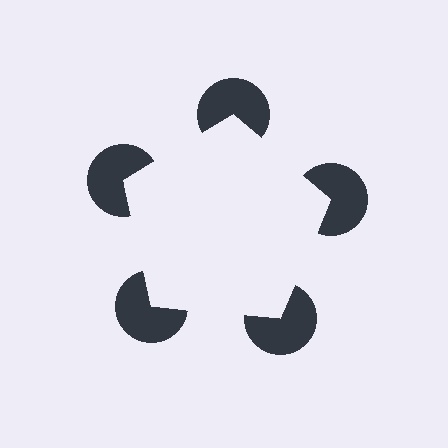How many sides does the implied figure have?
5 sides.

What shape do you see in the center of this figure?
An illusory pentagon — its edges are inferred from the aligned wedge cuts in the pac-man discs, not physically drawn.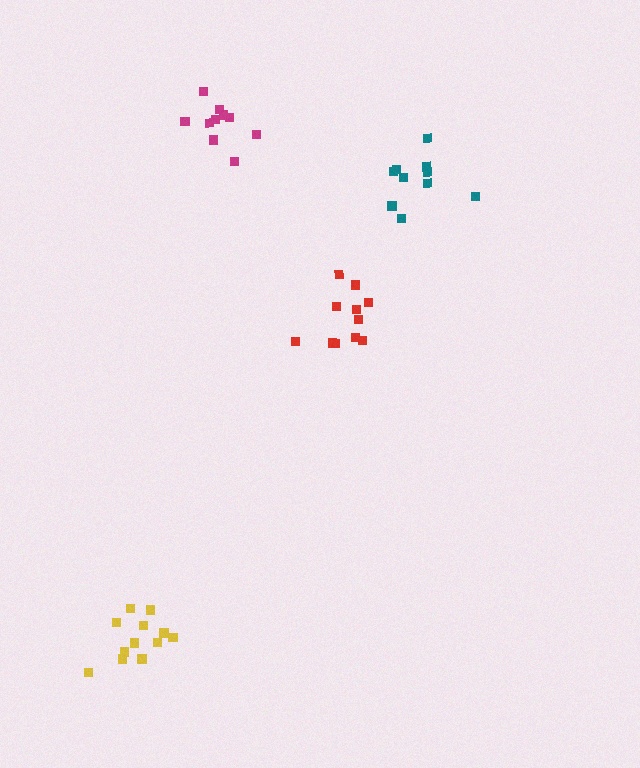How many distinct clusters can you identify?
There are 4 distinct clusters.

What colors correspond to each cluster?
The clusters are colored: magenta, yellow, teal, red.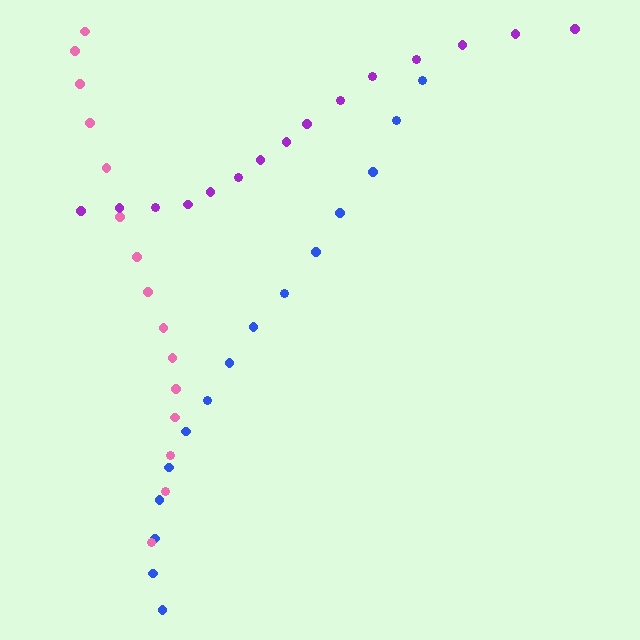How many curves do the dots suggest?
There are 3 distinct paths.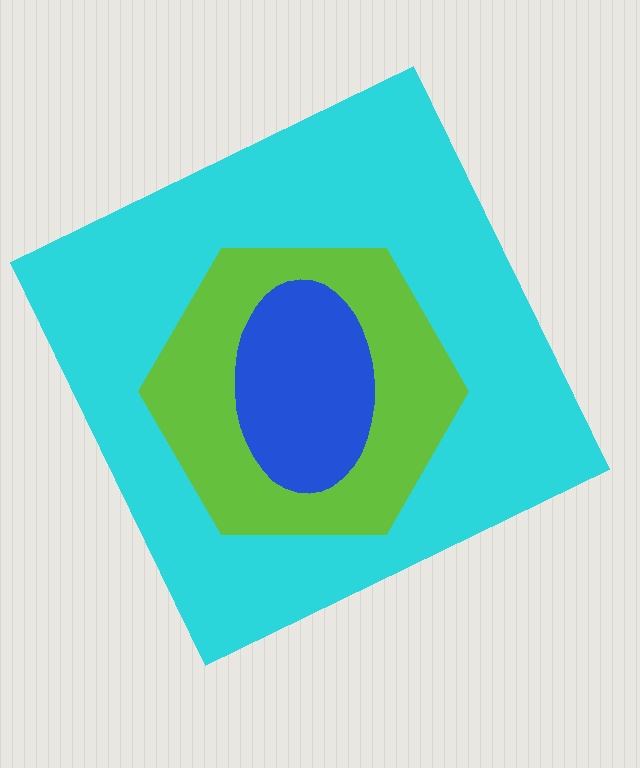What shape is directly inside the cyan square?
The lime hexagon.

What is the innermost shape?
The blue ellipse.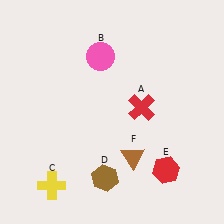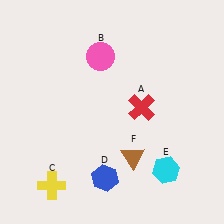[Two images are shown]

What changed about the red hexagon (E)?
In Image 1, E is red. In Image 2, it changed to cyan.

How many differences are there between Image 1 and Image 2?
There are 2 differences between the two images.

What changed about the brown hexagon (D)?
In Image 1, D is brown. In Image 2, it changed to blue.